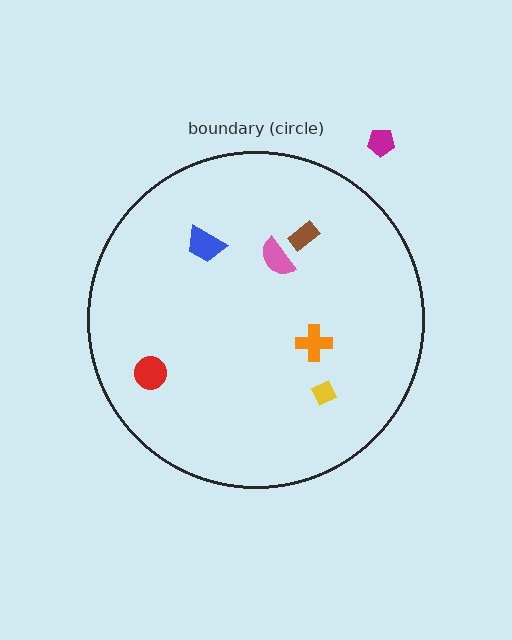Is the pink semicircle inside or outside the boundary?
Inside.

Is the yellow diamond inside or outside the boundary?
Inside.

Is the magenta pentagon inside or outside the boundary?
Outside.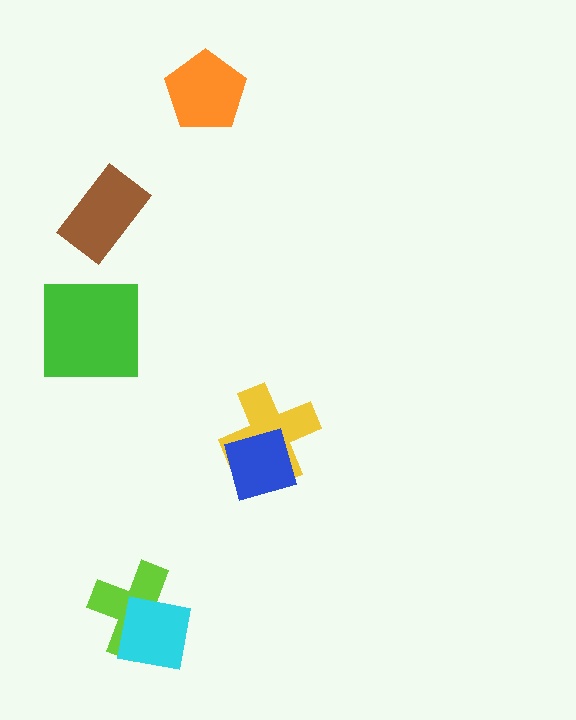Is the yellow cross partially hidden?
Yes, it is partially covered by another shape.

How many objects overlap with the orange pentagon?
0 objects overlap with the orange pentagon.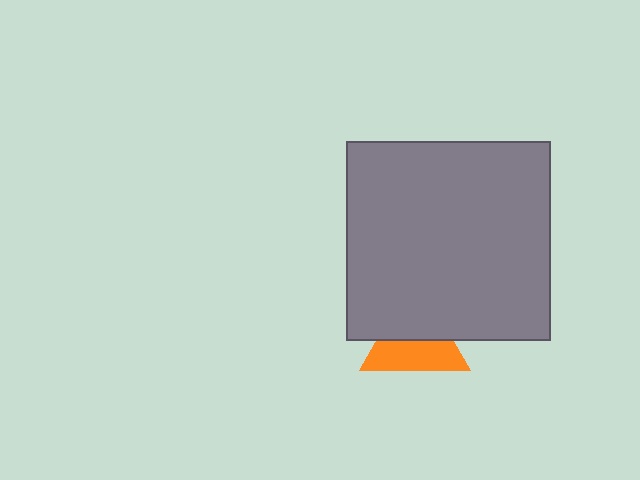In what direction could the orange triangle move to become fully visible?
The orange triangle could move down. That would shift it out from behind the gray rectangle entirely.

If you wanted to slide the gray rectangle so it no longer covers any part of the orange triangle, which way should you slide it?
Slide it up — that is the most direct way to separate the two shapes.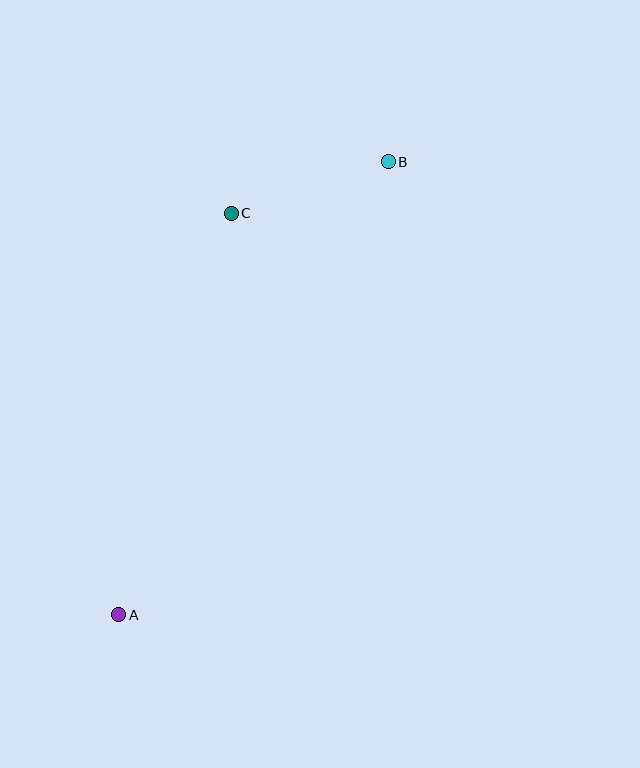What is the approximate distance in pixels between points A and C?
The distance between A and C is approximately 417 pixels.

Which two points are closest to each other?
Points B and C are closest to each other.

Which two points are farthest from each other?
Points A and B are farthest from each other.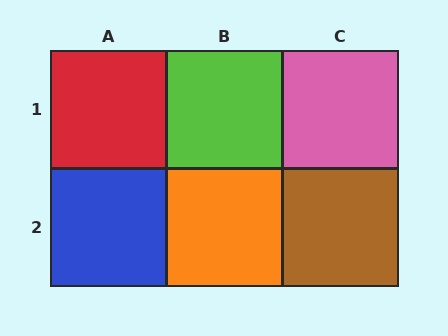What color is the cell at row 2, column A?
Blue.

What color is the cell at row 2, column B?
Orange.